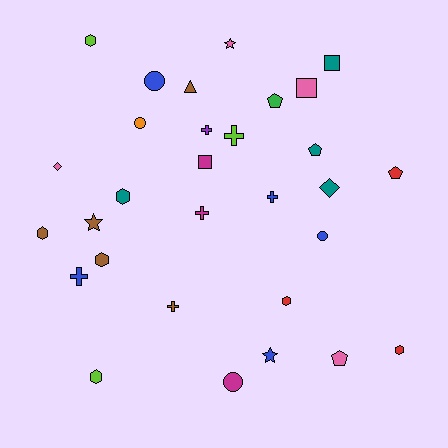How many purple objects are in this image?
There is 1 purple object.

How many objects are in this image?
There are 30 objects.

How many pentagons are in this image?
There are 4 pentagons.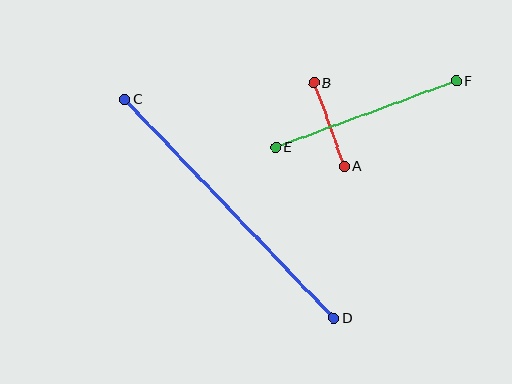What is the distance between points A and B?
The distance is approximately 89 pixels.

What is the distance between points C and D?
The distance is approximately 302 pixels.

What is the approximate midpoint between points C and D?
The midpoint is at approximately (229, 208) pixels.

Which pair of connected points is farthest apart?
Points C and D are farthest apart.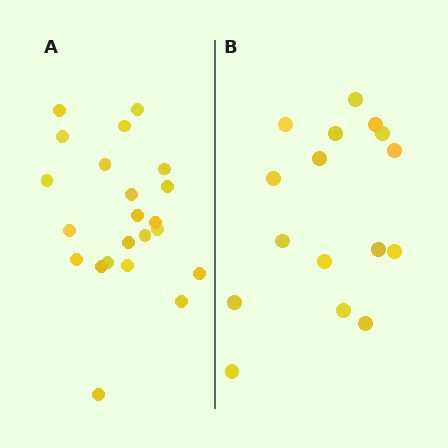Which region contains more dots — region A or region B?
Region A (the left region) has more dots.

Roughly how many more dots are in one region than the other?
Region A has about 6 more dots than region B.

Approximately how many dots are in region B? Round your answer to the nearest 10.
About 20 dots. (The exact count is 16, which rounds to 20.)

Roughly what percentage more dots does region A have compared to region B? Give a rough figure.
About 40% more.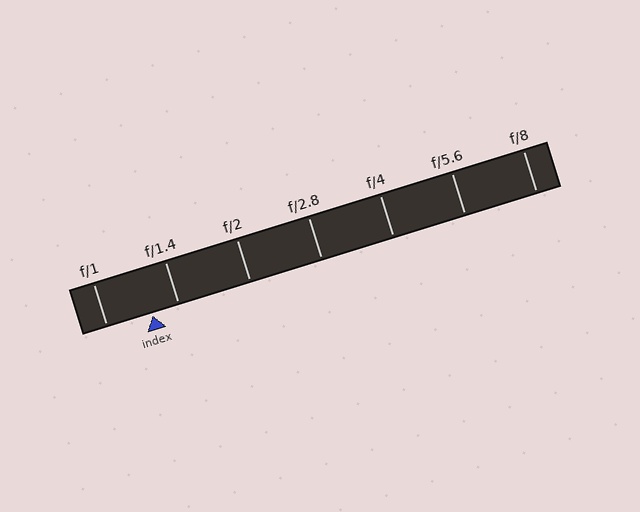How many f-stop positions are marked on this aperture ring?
There are 7 f-stop positions marked.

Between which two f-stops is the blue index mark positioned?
The index mark is between f/1 and f/1.4.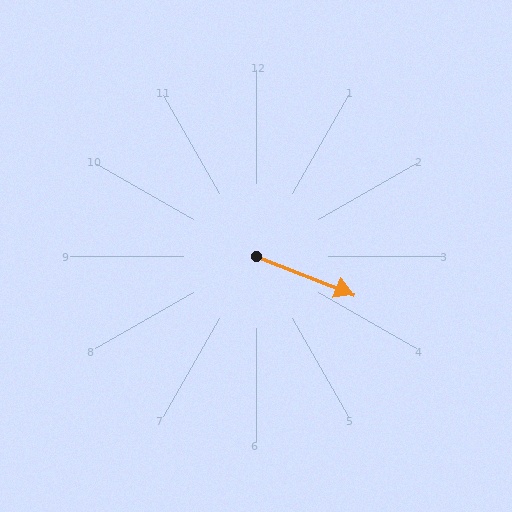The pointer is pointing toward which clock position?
Roughly 4 o'clock.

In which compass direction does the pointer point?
East.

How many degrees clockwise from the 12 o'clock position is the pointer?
Approximately 111 degrees.